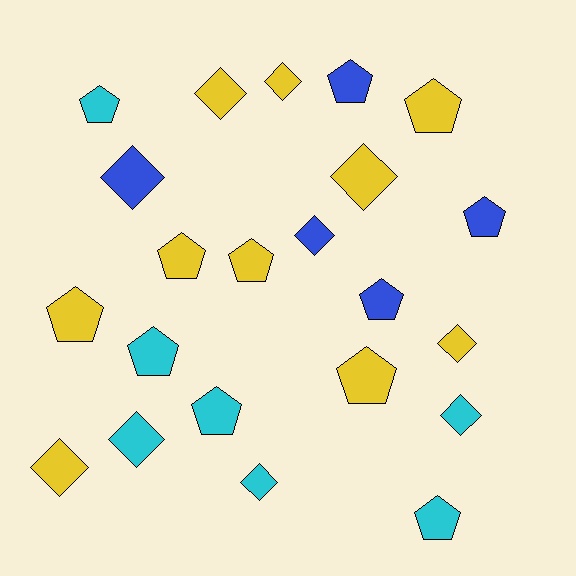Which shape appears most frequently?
Pentagon, with 12 objects.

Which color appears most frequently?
Yellow, with 10 objects.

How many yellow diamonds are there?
There are 5 yellow diamonds.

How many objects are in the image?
There are 22 objects.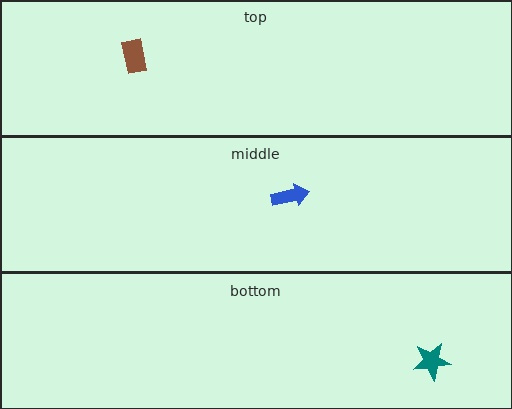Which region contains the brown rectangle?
The top region.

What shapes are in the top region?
The brown rectangle.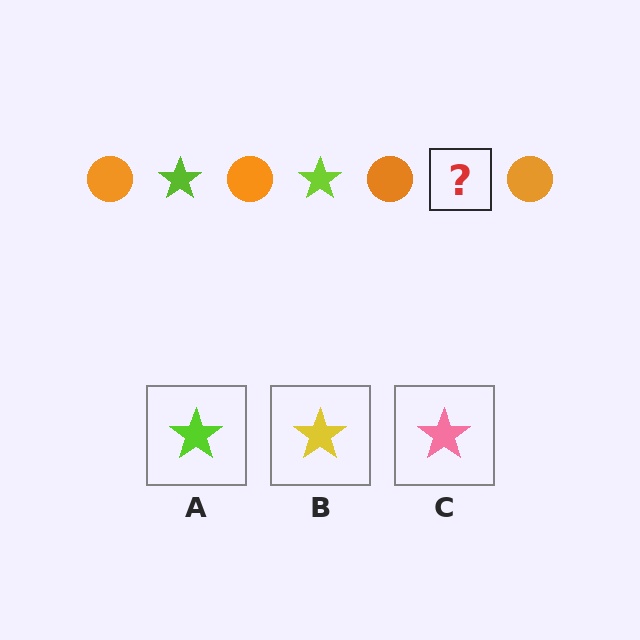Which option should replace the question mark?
Option A.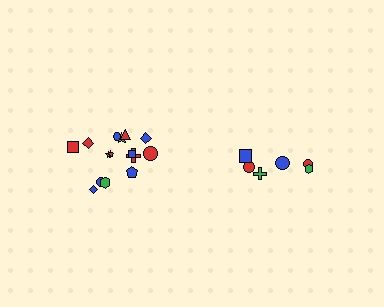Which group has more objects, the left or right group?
The left group.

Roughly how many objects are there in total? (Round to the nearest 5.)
Roughly 20 objects in total.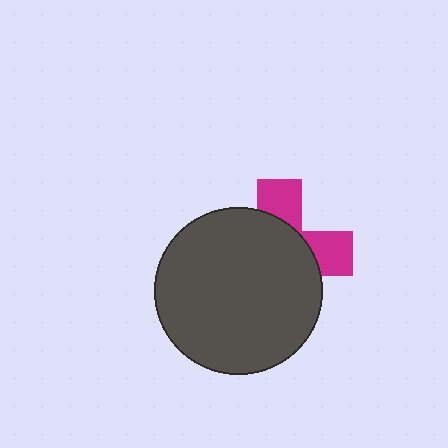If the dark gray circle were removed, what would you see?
You would see the complete magenta cross.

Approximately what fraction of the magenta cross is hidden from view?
Roughly 68% of the magenta cross is hidden behind the dark gray circle.